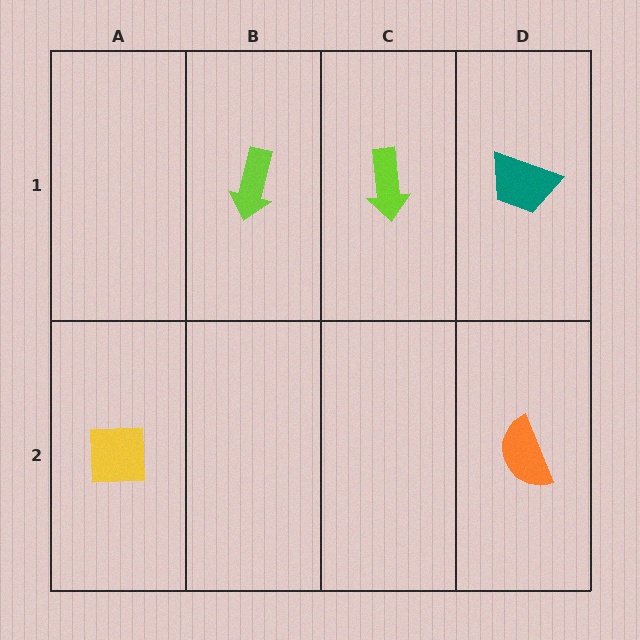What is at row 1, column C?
A lime arrow.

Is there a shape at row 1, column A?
No, that cell is empty.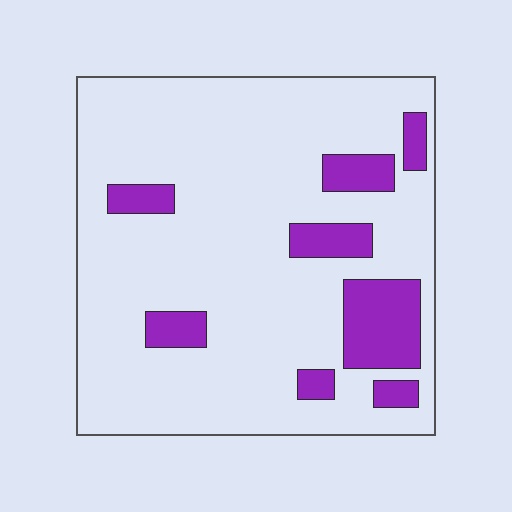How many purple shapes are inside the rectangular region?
8.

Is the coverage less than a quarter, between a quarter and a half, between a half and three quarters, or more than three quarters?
Less than a quarter.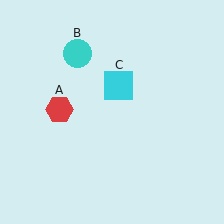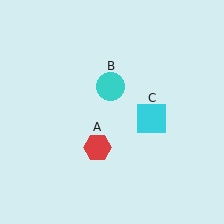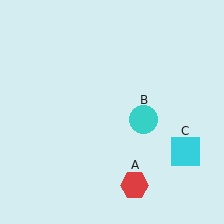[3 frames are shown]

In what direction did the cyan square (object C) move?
The cyan square (object C) moved down and to the right.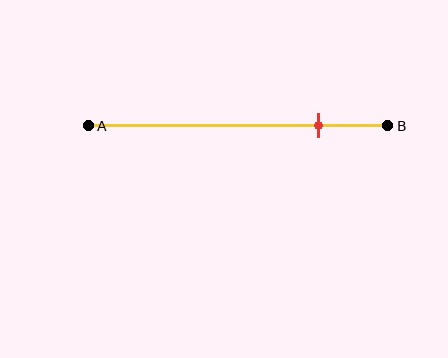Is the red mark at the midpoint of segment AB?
No, the mark is at about 75% from A, not at the 50% midpoint.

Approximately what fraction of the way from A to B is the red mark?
The red mark is approximately 75% of the way from A to B.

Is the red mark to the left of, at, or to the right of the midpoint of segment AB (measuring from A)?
The red mark is to the right of the midpoint of segment AB.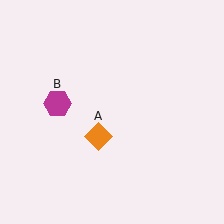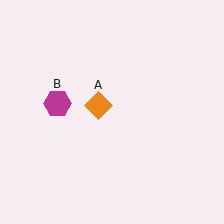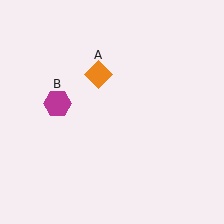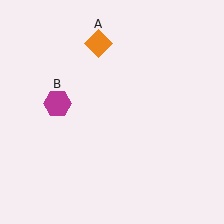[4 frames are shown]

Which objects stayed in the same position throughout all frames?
Magenta hexagon (object B) remained stationary.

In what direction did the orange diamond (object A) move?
The orange diamond (object A) moved up.